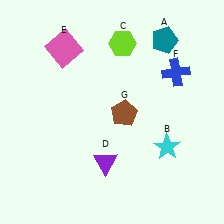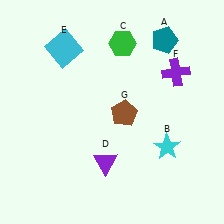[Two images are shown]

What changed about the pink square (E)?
In Image 1, E is pink. In Image 2, it changed to cyan.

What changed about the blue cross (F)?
In Image 1, F is blue. In Image 2, it changed to purple.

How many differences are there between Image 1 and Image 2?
There are 3 differences between the two images.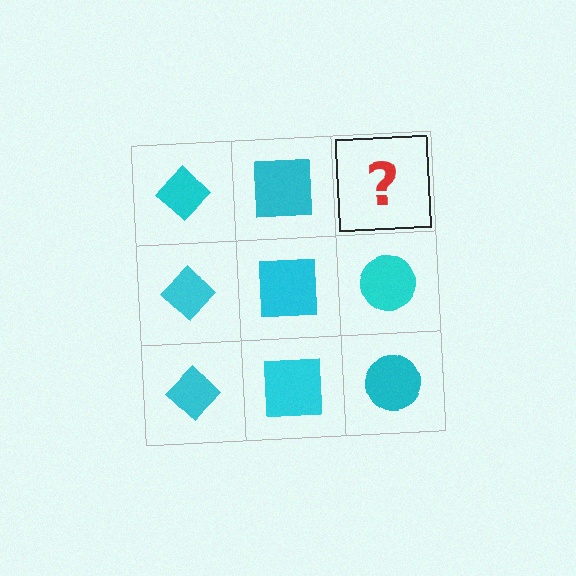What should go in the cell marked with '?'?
The missing cell should contain a cyan circle.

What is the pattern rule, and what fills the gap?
The rule is that each column has a consistent shape. The gap should be filled with a cyan circle.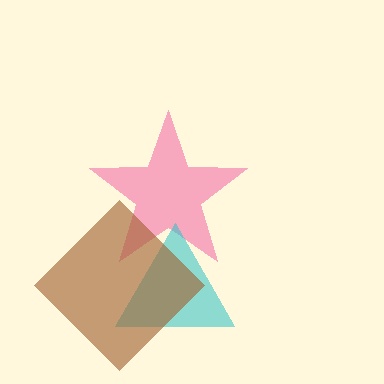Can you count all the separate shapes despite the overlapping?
Yes, there are 3 separate shapes.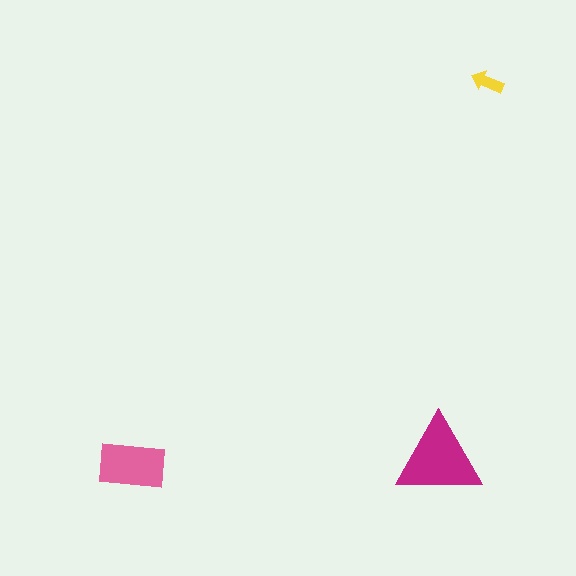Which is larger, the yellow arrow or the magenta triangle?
The magenta triangle.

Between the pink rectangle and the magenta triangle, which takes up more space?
The magenta triangle.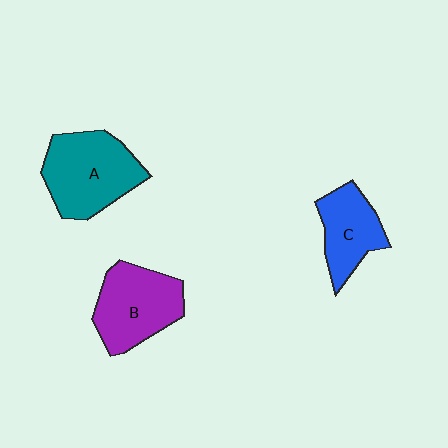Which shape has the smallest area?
Shape C (blue).